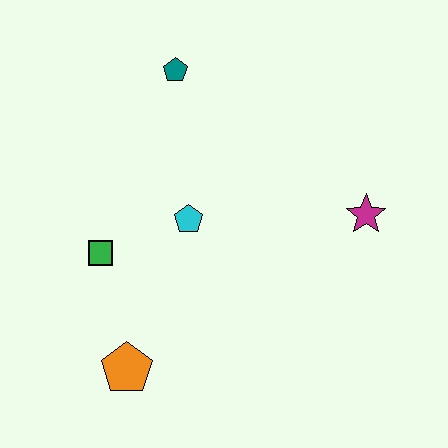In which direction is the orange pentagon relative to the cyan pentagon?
The orange pentagon is below the cyan pentagon.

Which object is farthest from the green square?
The magenta star is farthest from the green square.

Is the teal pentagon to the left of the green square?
No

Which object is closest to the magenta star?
The cyan pentagon is closest to the magenta star.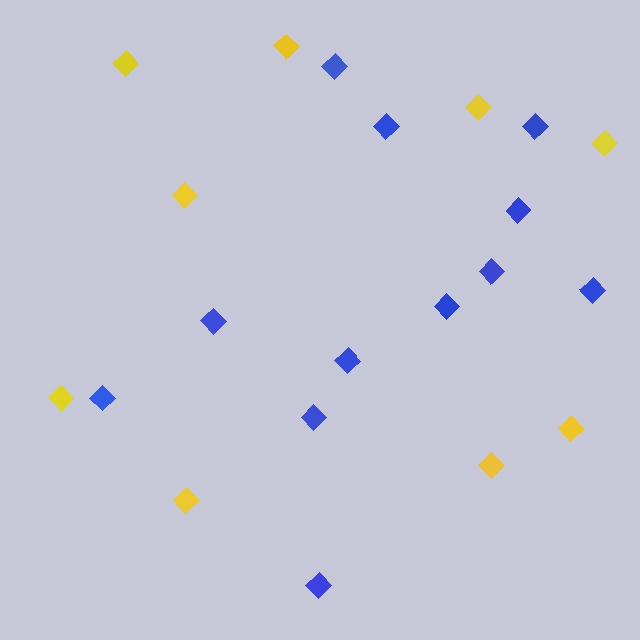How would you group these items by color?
There are 2 groups: one group of yellow diamonds (9) and one group of blue diamonds (12).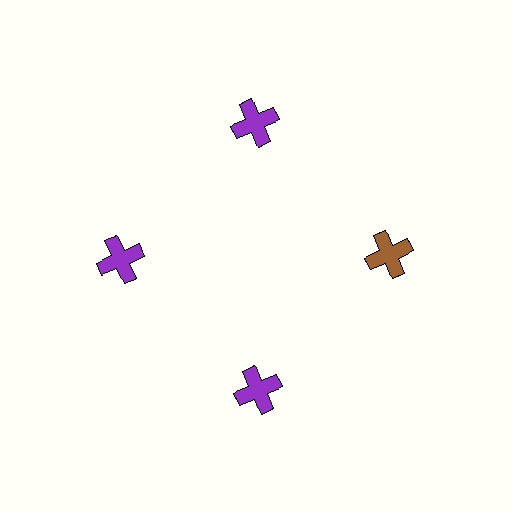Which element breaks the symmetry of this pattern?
The brown cross at roughly the 3 o'clock position breaks the symmetry. All other shapes are purple crosses.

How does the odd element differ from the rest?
It has a different color: brown instead of purple.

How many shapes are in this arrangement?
There are 4 shapes arranged in a ring pattern.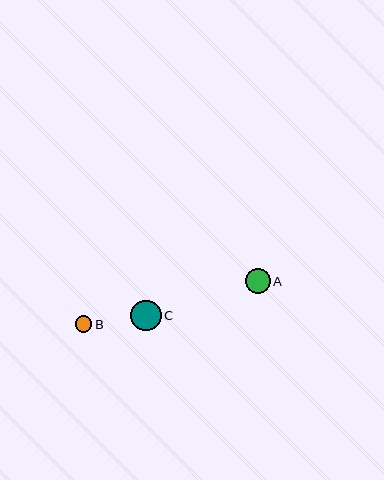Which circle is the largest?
Circle C is the largest with a size of approximately 30 pixels.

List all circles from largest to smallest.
From largest to smallest: C, A, B.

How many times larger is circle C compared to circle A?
Circle C is approximately 1.2 times the size of circle A.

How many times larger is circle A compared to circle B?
Circle A is approximately 1.5 times the size of circle B.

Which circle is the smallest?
Circle B is the smallest with a size of approximately 17 pixels.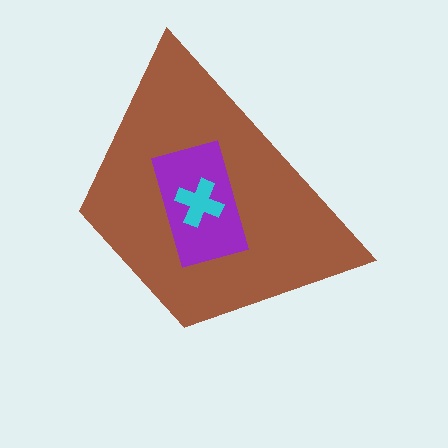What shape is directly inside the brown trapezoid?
The purple rectangle.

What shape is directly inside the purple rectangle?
The cyan cross.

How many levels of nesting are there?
3.